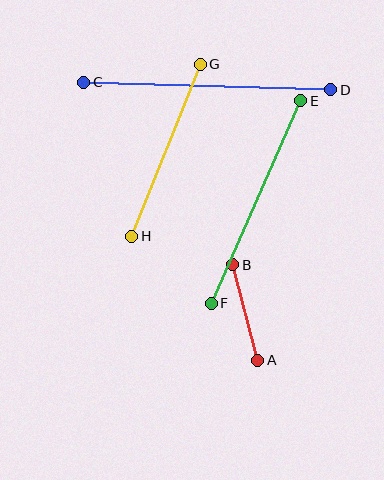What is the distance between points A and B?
The distance is approximately 99 pixels.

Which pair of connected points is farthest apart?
Points C and D are farthest apart.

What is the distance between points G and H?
The distance is approximately 185 pixels.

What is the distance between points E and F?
The distance is approximately 221 pixels.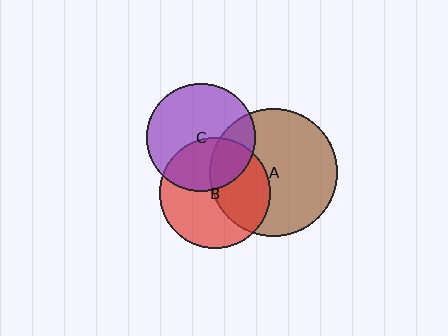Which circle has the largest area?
Circle A (brown).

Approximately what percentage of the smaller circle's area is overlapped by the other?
Approximately 25%.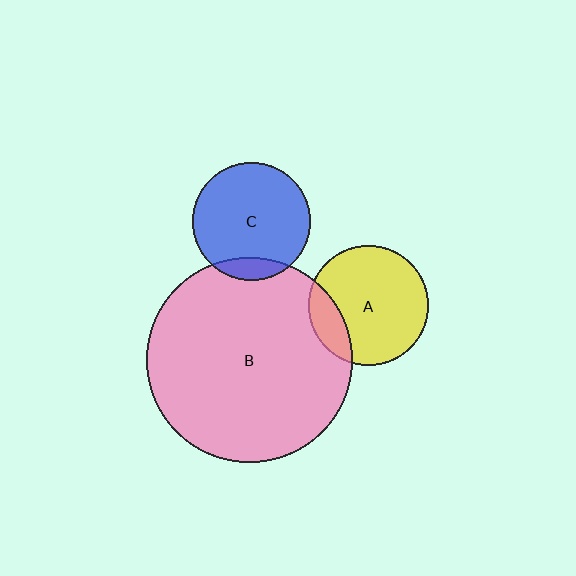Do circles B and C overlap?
Yes.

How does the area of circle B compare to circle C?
Approximately 3.0 times.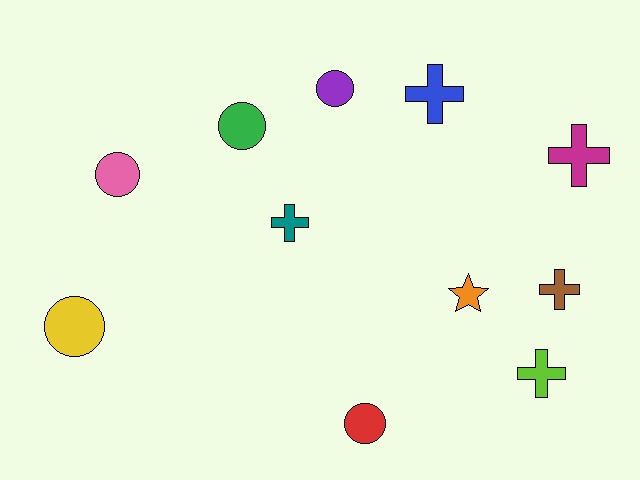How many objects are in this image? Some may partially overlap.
There are 11 objects.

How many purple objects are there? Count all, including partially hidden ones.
There is 1 purple object.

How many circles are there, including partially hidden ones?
There are 5 circles.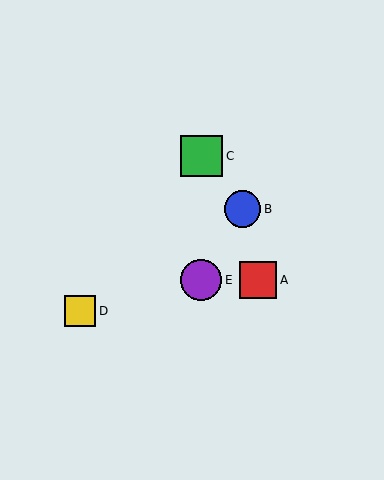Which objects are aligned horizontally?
Objects A, E are aligned horizontally.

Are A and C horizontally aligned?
No, A is at y≈280 and C is at y≈156.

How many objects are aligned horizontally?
2 objects (A, E) are aligned horizontally.